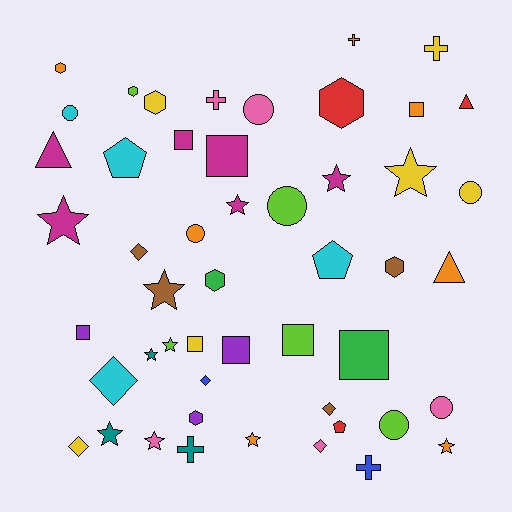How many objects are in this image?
There are 50 objects.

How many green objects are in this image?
There are 2 green objects.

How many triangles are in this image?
There are 3 triangles.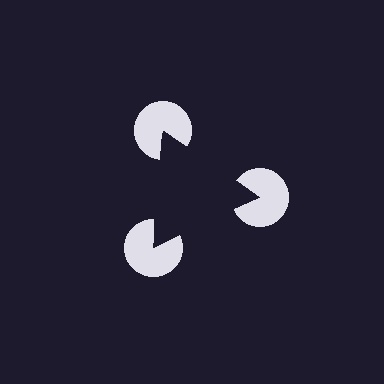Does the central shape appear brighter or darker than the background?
It typically appears slightly darker than the background, even though no actual brightness change is drawn.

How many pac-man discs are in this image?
There are 3 — one at each vertex of the illusory triangle.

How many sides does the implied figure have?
3 sides.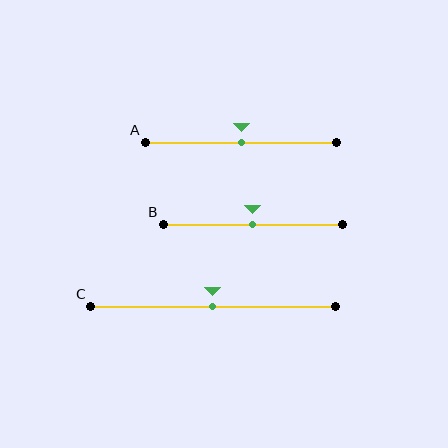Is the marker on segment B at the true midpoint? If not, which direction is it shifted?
Yes, the marker on segment B is at the true midpoint.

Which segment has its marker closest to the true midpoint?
Segment A has its marker closest to the true midpoint.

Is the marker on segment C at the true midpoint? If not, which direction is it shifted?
Yes, the marker on segment C is at the true midpoint.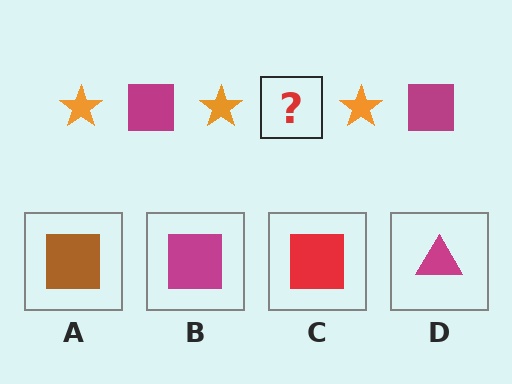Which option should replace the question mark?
Option B.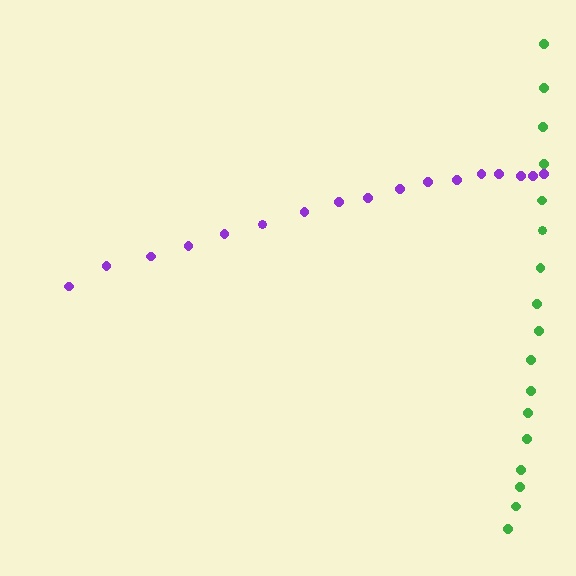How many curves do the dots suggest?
There are 2 distinct paths.